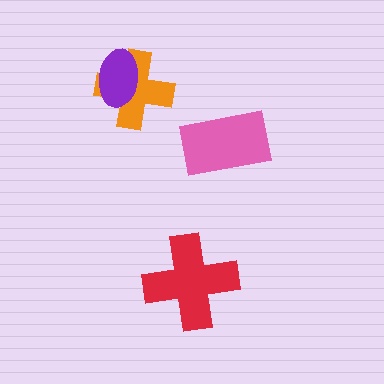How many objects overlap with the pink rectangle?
0 objects overlap with the pink rectangle.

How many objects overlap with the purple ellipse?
1 object overlaps with the purple ellipse.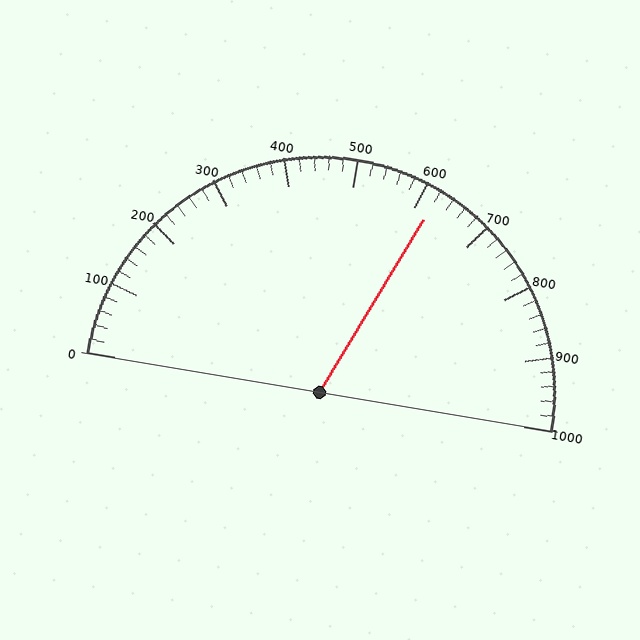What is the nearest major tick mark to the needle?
The nearest major tick mark is 600.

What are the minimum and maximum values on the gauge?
The gauge ranges from 0 to 1000.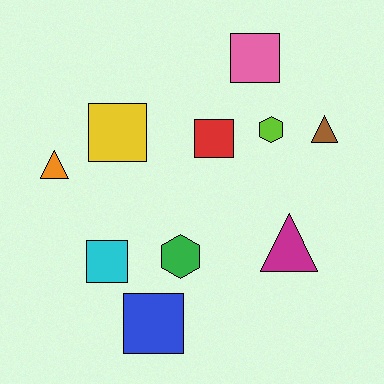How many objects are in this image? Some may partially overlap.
There are 10 objects.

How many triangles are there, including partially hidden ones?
There are 3 triangles.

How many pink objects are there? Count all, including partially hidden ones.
There is 1 pink object.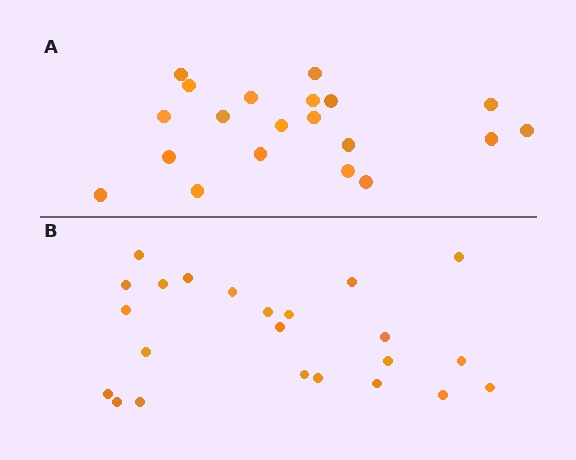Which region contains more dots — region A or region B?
Region B (the bottom region) has more dots.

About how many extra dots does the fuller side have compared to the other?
Region B has just a few more — roughly 2 or 3 more dots than region A.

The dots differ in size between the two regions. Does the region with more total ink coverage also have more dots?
No. Region A has more total ink coverage because its dots are larger, but region B actually contains more individual dots. Total area can be misleading — the number of items is what matters here.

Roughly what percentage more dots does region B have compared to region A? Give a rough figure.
About 15% more.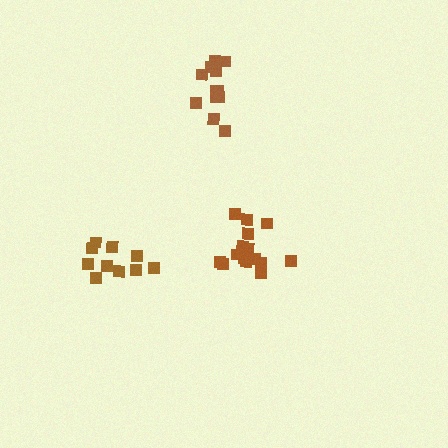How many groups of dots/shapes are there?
There are 3 groups.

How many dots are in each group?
Group 1: 10 dots, Group 2: 16 dots, Group 3: 13 dots (39 total).